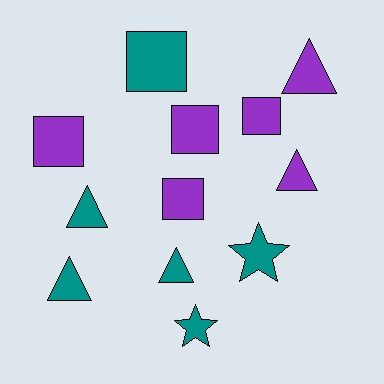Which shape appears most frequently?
Triangle, with 5 objects.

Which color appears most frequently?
Teal, with 6 objects.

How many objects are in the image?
There are 12 objects.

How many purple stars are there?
There are no purple stars.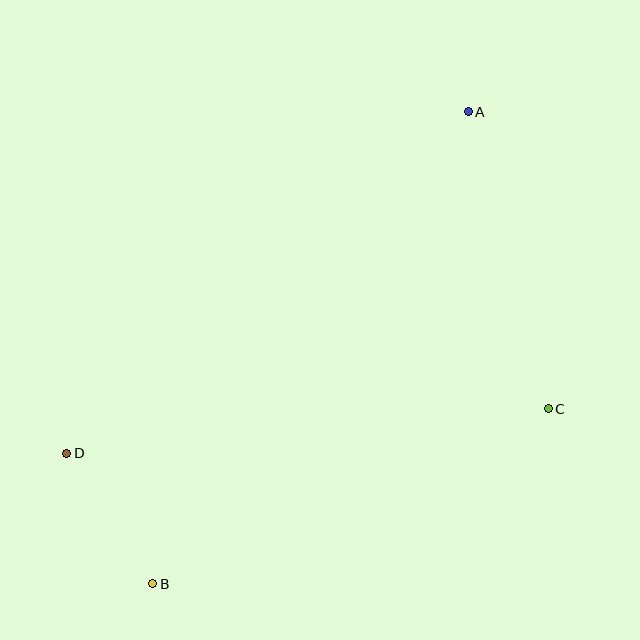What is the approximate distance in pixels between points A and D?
The distance between A and D is approximately 527 pixels.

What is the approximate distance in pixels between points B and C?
The distance between B and C is approximately 432 pixels.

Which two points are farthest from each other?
Points A and B are farthest from each other.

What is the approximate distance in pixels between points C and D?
The distance between C and D is approximately 483 pixels.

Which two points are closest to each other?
Points B and D are closest to each other.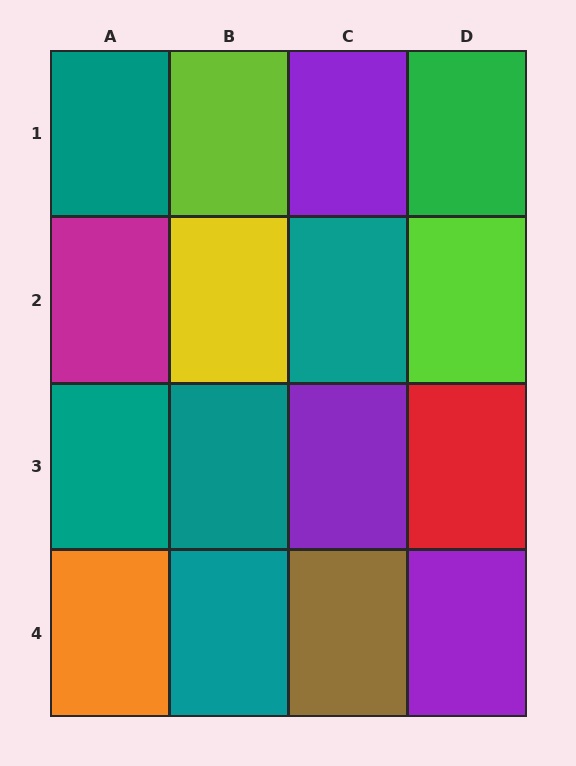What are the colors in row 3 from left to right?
Teal, teal, purple, red.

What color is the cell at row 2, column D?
Lime.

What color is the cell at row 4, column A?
Orange.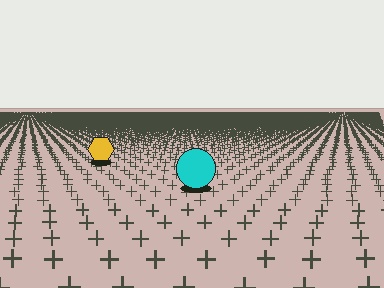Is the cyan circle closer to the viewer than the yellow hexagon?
Yes. The cyan circle is closer — you can tell from the texture gradient: the ground texture is coarser near it.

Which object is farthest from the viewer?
The yellow hexagon is farthest from the viewer. It appears smaller and the ground texture around it is denser.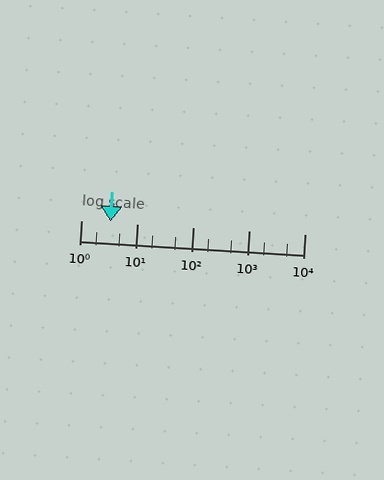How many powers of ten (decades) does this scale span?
The scale spans 4 decades, from 1 to 10000.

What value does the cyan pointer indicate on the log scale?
The pointer indicates approximately 3.4.